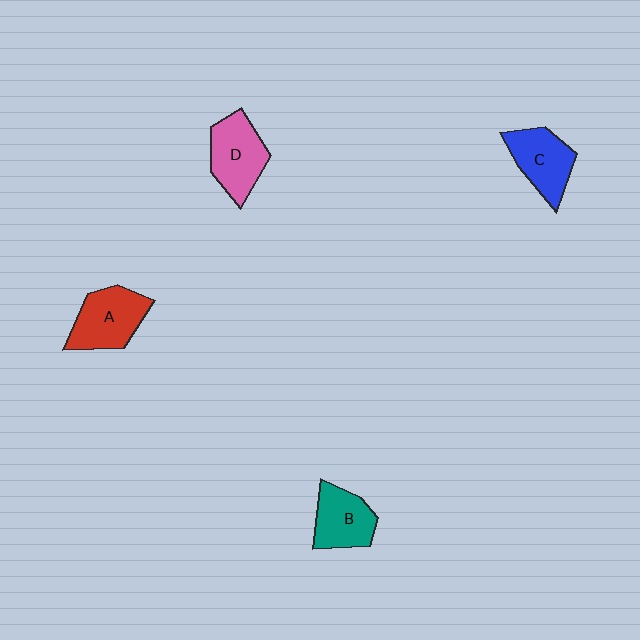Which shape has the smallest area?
Shape B (teal).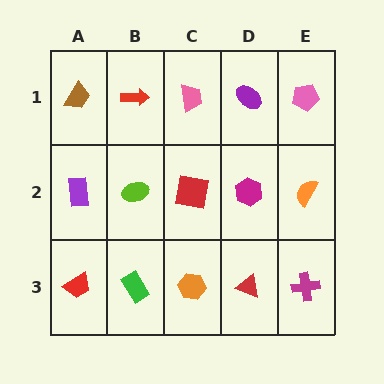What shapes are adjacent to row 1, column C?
A red square (row 2, column C), a red arrow (row 1, column B), a purple ellipse (row 1, column D).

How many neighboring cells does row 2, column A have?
3.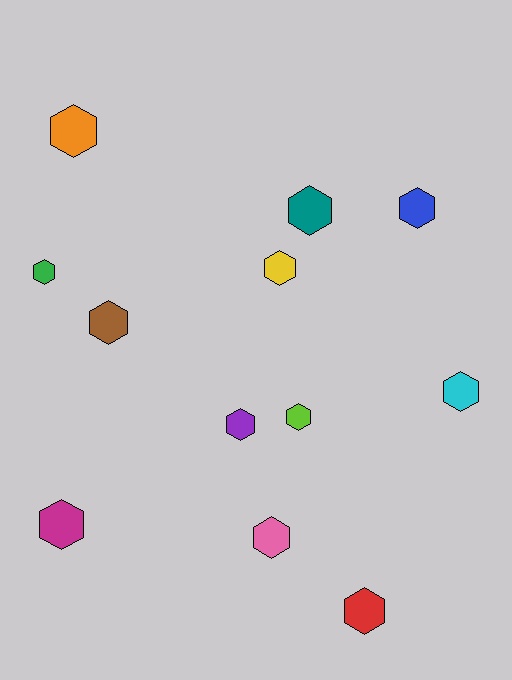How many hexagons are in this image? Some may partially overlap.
There are 12 hexagons.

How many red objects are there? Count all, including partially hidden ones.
There is 1 red object.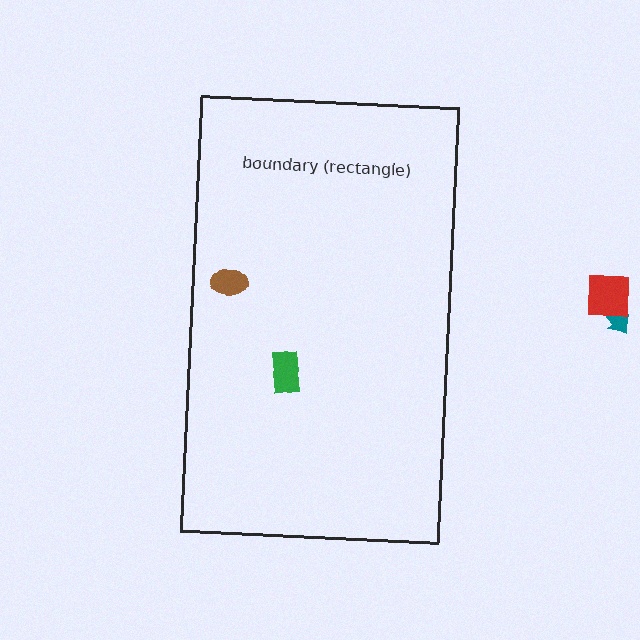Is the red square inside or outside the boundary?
Outside.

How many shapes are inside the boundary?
2 inside, 2 outside.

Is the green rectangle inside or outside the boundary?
Inside.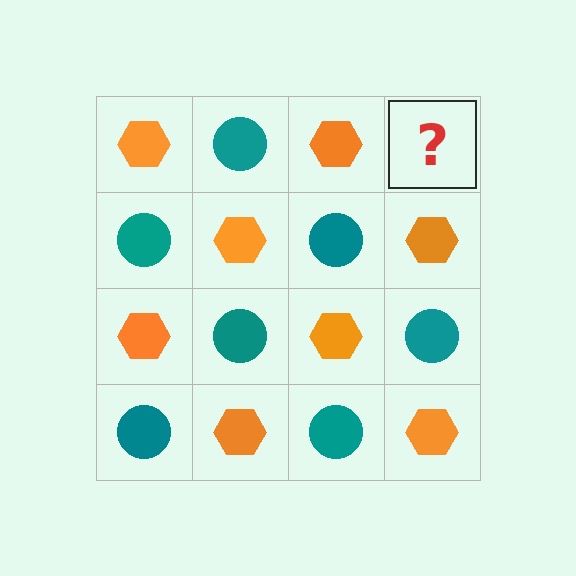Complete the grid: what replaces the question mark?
The question mark should be replaced with a teal circle.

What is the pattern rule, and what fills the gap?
The rule is that it alternates orange hexagon and teal circle in a checkerboard pattern. The gap should be filled with a teal circle.